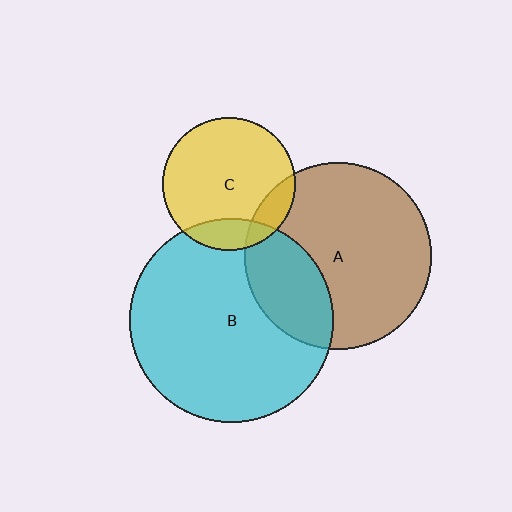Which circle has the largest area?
Circle B (cyan).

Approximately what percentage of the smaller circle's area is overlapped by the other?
Approximately 15%.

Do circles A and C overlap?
Yes.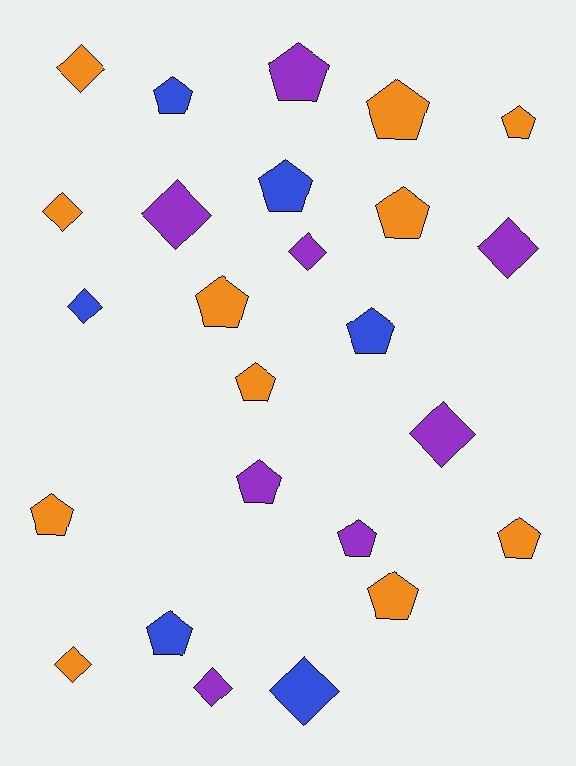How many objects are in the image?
There are 25 objects.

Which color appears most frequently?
Orange, with 11 objects.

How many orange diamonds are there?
There are 3 orange diamonds.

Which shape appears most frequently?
Pentagon, with 15 objects.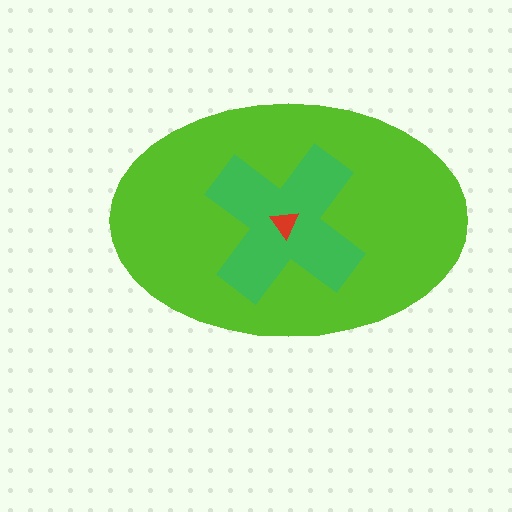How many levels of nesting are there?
3.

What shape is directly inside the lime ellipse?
The green cross.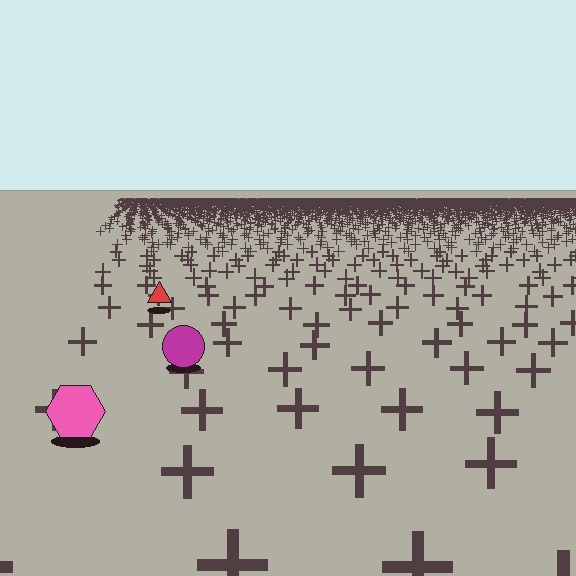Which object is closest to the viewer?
The pink hexagon is closest. The texture marks near it are larger and more spread out.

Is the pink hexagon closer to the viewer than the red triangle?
Yes. The pink hexagon is closer — you can tell from the texture gradient: the ground texture is coarser near it.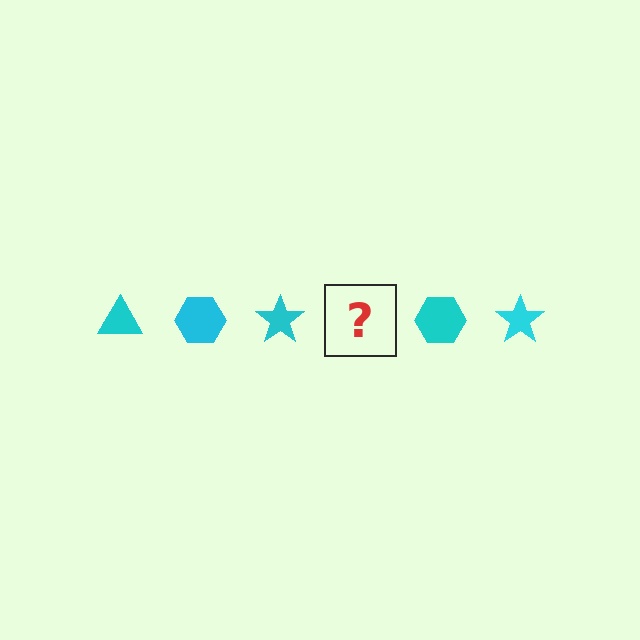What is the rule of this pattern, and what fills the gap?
The rule is that the pattern cycles through triangle, hexagon, star shapes in cyan. The gap should be filled with a cyan triangle.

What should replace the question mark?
The question mark should be replaced with a cyan triangle.